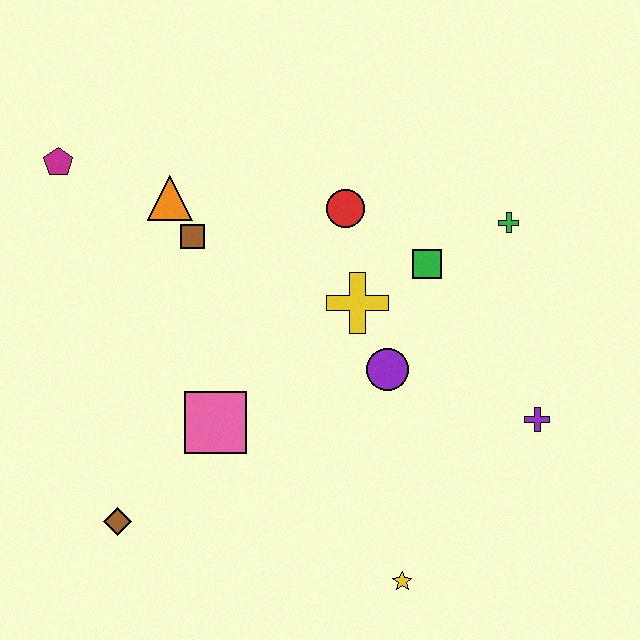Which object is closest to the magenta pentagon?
The orange triangle is closest to the magenta pentagon.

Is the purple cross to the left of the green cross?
No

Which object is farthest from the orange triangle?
The yellow star is farthest from the orange triangle.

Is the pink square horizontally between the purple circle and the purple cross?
No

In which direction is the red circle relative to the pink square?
The red circle is above the pink square.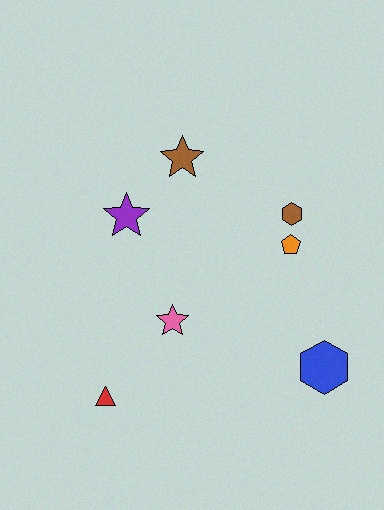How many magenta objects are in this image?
There are no magenta objects.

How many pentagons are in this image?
There is 1 pentagon.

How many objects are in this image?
There are 7 objects.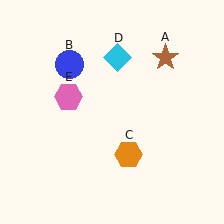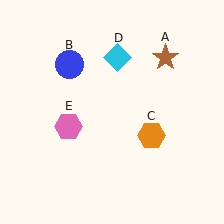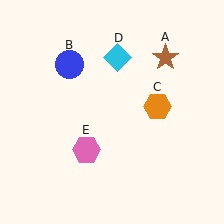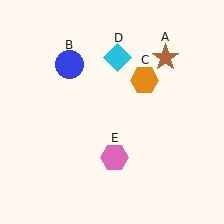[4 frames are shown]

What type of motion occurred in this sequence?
The orange hexagon (object C), pink hexagon (object E) rotated counterclockwise around the center of the scene.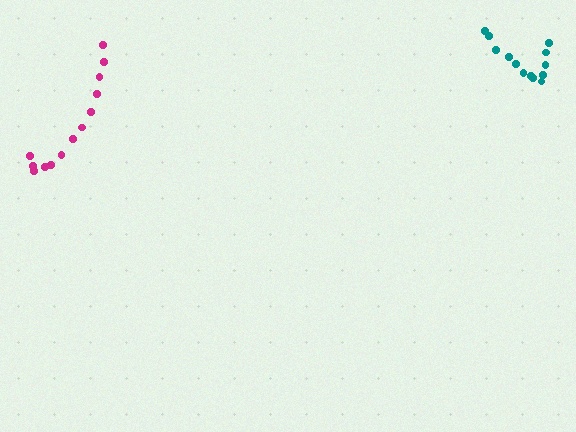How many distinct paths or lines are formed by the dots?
There are 2 distinct paths.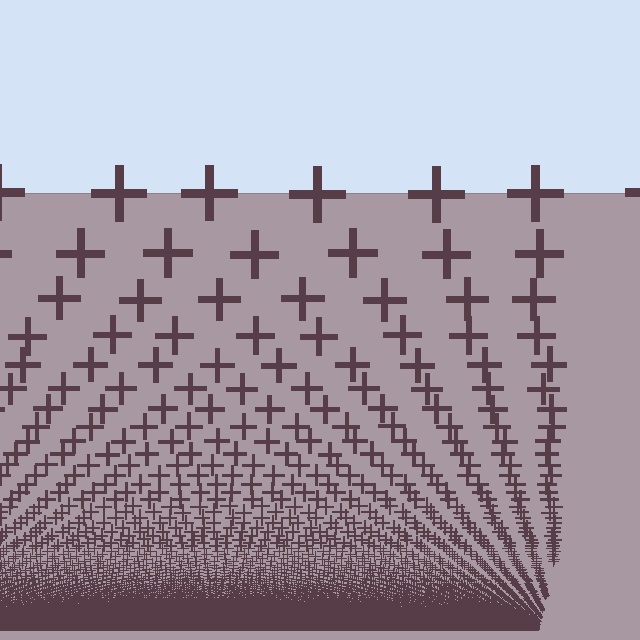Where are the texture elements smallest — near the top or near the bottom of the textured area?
Near the bottom.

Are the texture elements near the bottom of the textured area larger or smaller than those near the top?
Smaller. The gradient is inverted — elements near the bottom are smaller and denser.